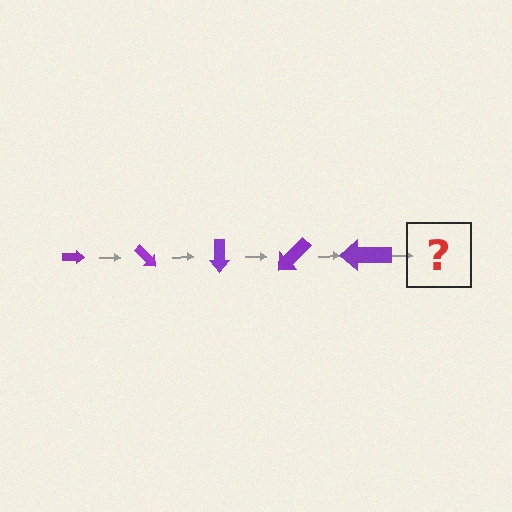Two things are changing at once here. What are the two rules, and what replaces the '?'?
The two rules are that the arrow grows larger each step and it rotates 45 degrees each step. The '?' should be an arrow, larger than the previous one and rotated 225 degrees from the start.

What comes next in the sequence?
The next element should be an arrow, larger than the previous one and rotated 225 degrees from the start.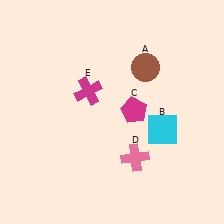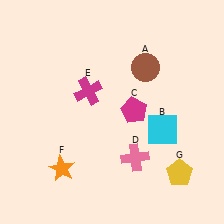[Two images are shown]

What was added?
An orange star (F), a yellow pentagon (G) were added in Image 2.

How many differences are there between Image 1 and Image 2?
There are 2 differences between the two images.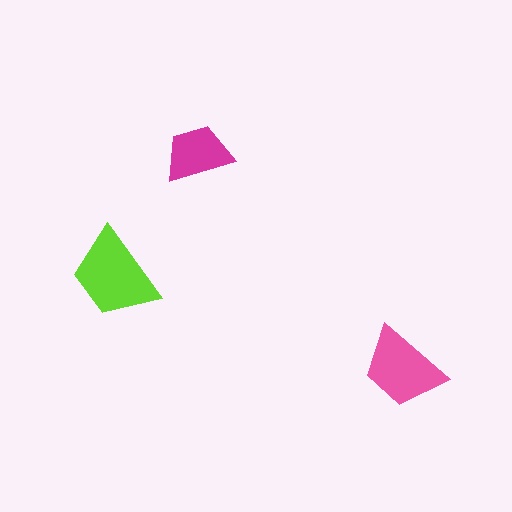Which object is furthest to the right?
The pink trapezoid is rightmost.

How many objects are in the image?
There are 3 objects in the image.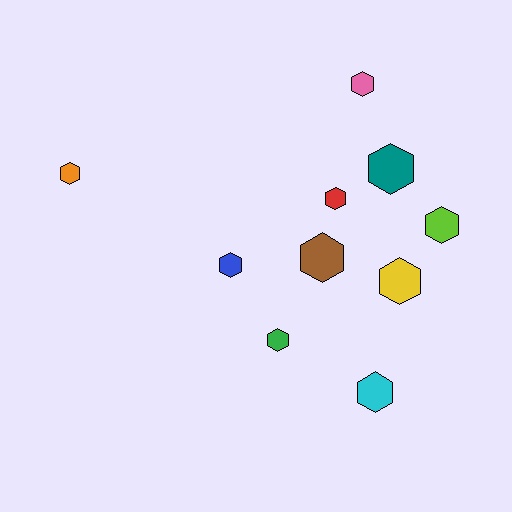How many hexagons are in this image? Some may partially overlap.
There are 10 hexagons.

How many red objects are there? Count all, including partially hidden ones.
There is 1 red object.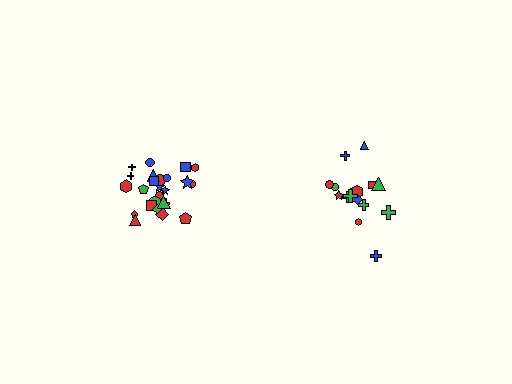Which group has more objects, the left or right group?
The left group.